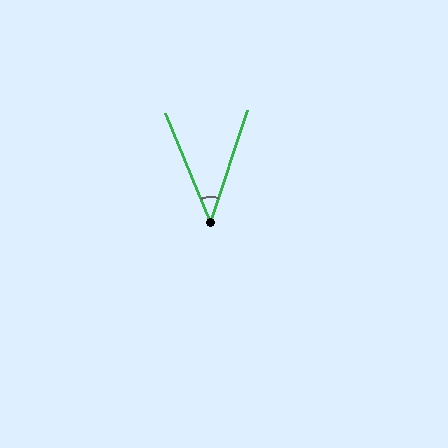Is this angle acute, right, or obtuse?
It is acute.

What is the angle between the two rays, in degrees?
Approximately 41 degrees.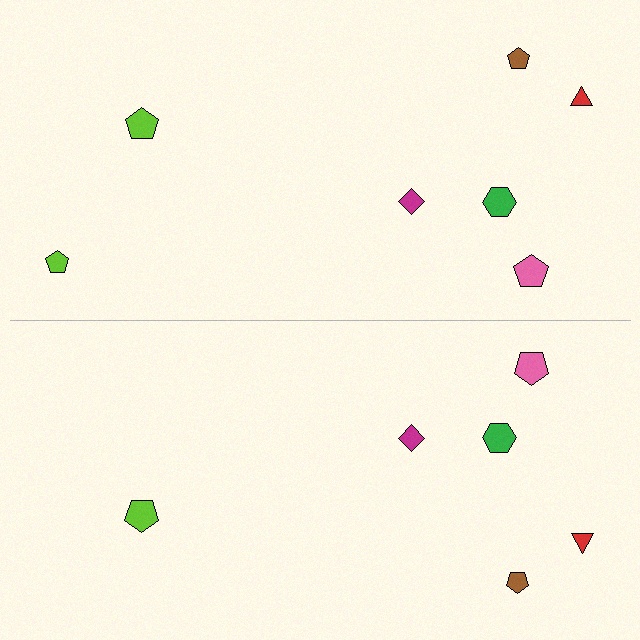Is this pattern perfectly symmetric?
No, the pattern is not perfectly symmetric. A lime pentagon is missing from the bottom side.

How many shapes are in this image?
There are 13 shapes in this image.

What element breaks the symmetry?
A lime pentagon is missing from the bottom side.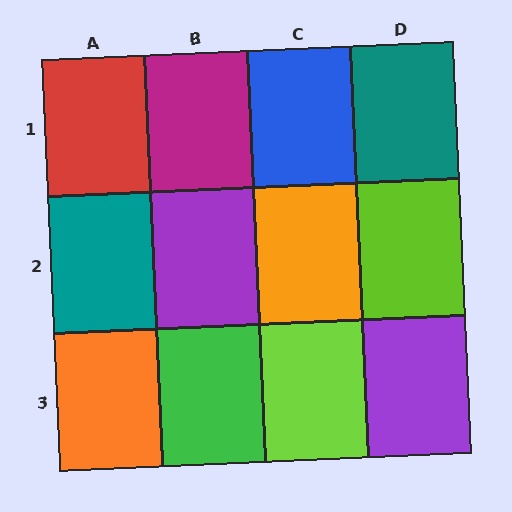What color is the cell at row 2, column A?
Teal.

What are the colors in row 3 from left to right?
Orange, green, lime, purple.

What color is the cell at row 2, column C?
Orange.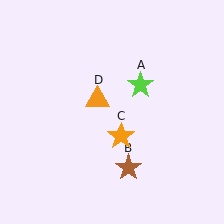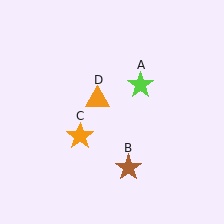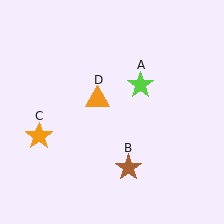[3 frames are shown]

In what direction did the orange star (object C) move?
The orange star (object C) moved left.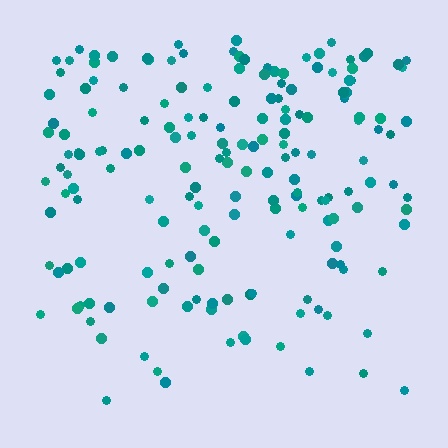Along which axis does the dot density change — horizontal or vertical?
Vertical.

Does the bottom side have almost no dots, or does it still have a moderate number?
Still a moderate number, just noticeably fewer than the top.